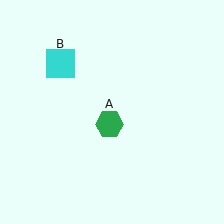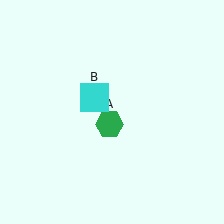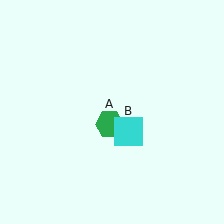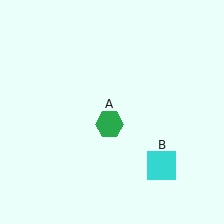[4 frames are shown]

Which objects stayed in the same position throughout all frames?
Green hexagon (object A) remained stationary.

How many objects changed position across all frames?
1 object changed position: cyan square (object B).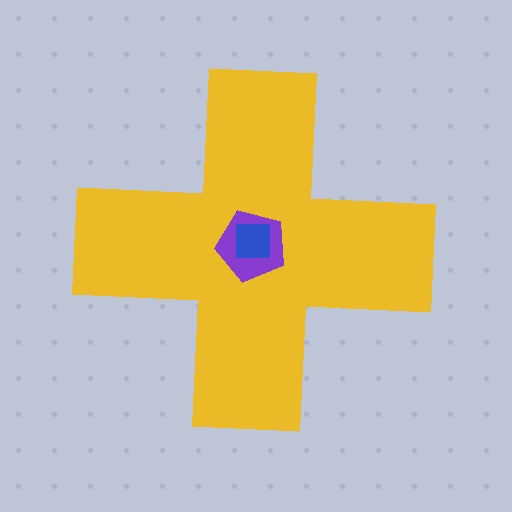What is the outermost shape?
The yellow cross.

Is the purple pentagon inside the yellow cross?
Yes.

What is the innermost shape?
The blue square.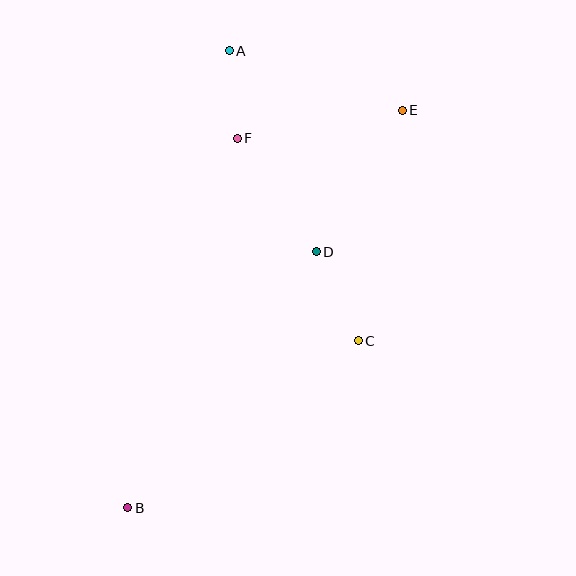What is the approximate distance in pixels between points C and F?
The distance between C and F is approximately 236 pixels.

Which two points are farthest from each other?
Points B and E are farthest from each other.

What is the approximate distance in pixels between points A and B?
The distance between A and B is approximately 468 pixels.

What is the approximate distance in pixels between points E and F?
The distance between E and F is approximately 167 pixels.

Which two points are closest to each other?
Points A and F are closest to each other.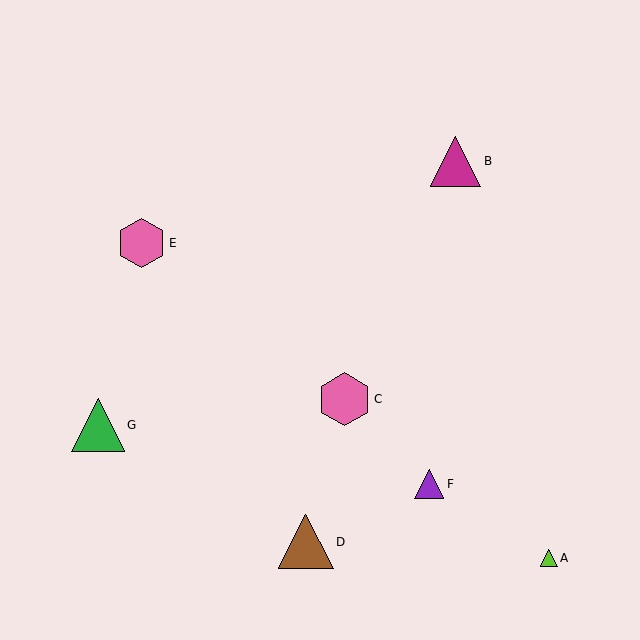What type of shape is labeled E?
Shape E is a pink hexagon.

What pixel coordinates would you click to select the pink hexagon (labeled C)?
Click at (345, 399) to select the pink hexagon C.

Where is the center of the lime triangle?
The center of the lime triangle is at (549, 558).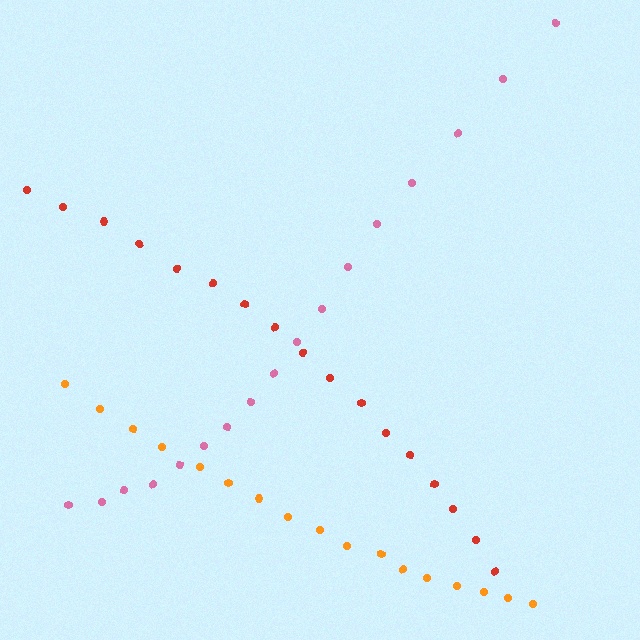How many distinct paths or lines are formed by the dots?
There are 3 distinct paths.